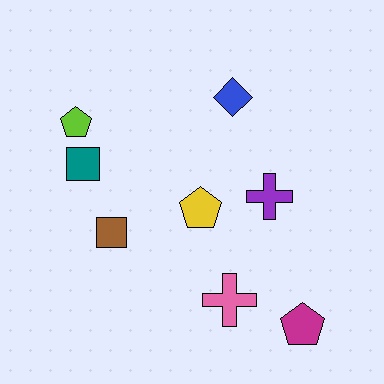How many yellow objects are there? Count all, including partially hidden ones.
There is 1 yellow object.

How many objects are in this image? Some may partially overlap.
There are 8 objects.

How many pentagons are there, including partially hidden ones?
There are 3 pentagons.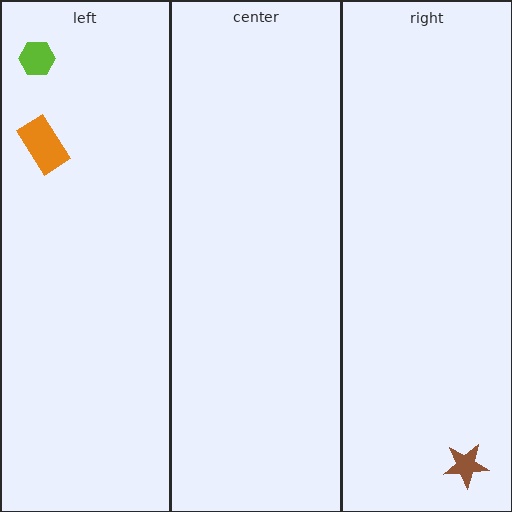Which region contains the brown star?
The right region.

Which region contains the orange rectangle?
The left region.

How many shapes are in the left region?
2.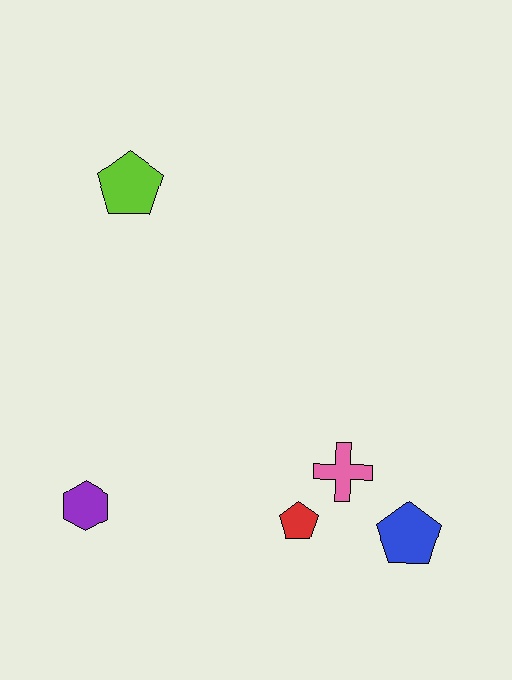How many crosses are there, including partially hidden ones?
There is 1 cross.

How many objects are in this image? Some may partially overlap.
There are 5 objects.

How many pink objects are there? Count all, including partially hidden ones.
There is 1 pink object.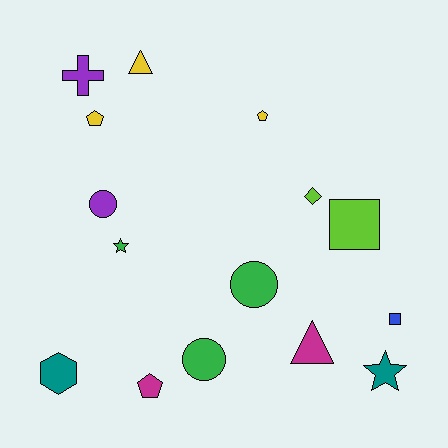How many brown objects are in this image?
There are no brown objects.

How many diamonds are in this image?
There is 1 diamond.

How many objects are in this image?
There are 15 objects.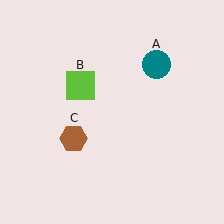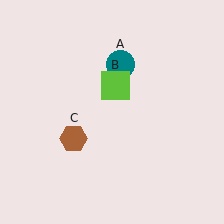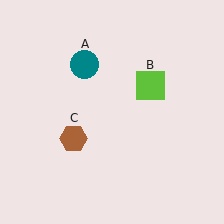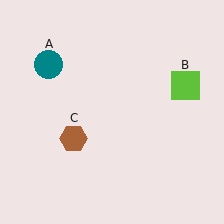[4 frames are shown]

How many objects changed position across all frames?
2 objects changed position: teal circle (object A), lime square (object B).